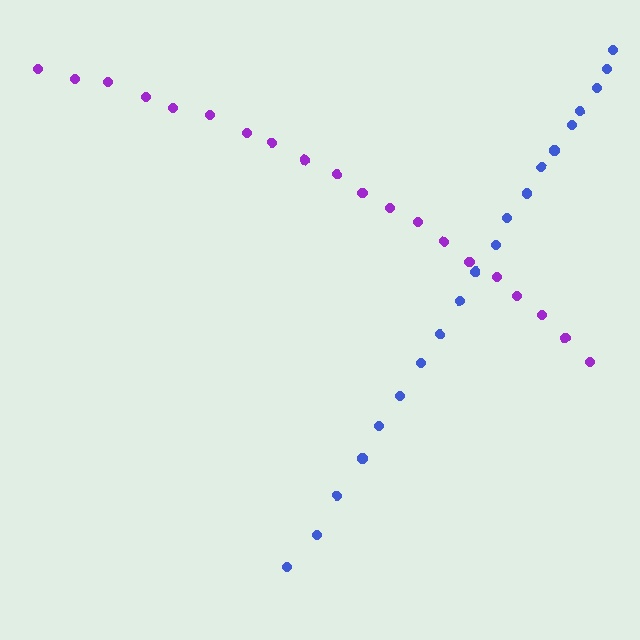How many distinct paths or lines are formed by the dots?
There are 2 distinct paths.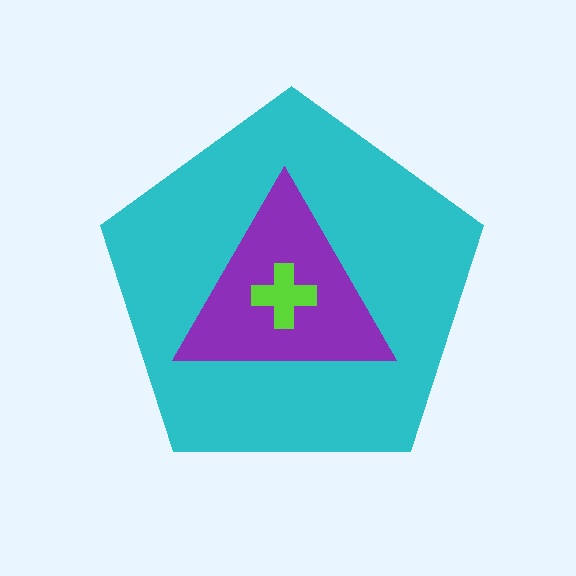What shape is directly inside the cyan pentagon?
The purple triangle.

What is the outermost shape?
The cyan pentagon.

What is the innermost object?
The lime cross.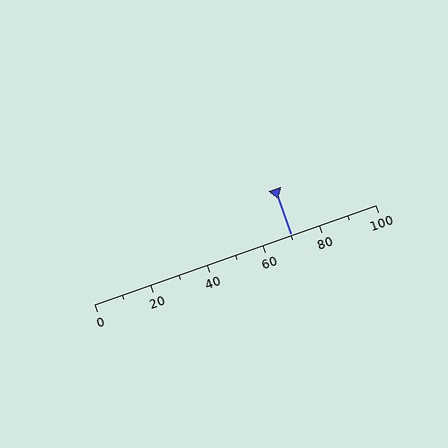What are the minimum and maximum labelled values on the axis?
The axis runs from 0 to 100.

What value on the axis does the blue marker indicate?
The marker indicates approximately 70.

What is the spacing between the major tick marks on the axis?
The major ticks are spaced 20 apart.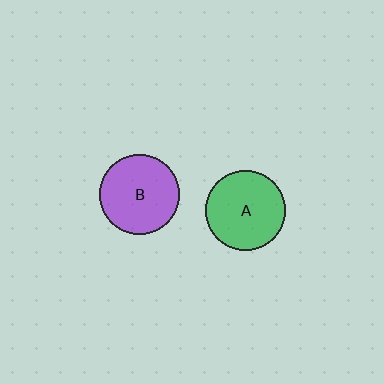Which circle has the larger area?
Circle B (purple).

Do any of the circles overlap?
No, none of the circles overlap.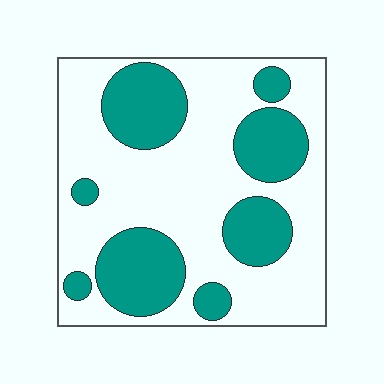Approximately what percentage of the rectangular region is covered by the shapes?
Approximately 35%.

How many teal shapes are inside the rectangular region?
8.